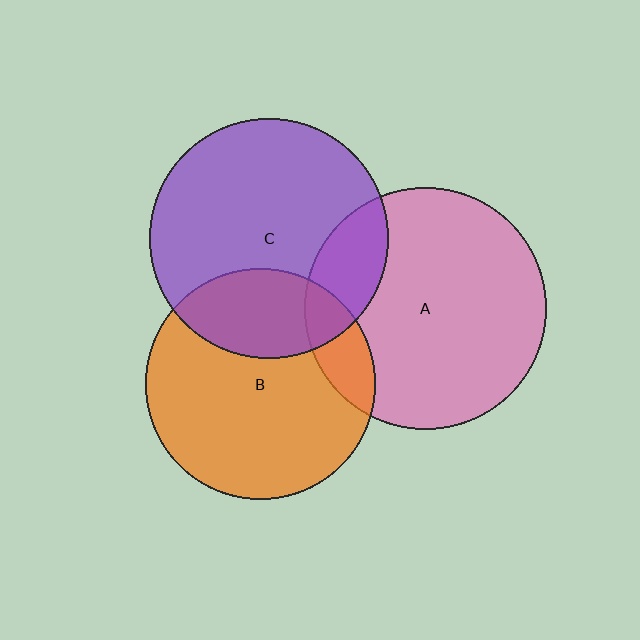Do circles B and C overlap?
Yes.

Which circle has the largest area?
Circle A (pink).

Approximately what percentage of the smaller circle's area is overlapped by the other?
Approximately 25%.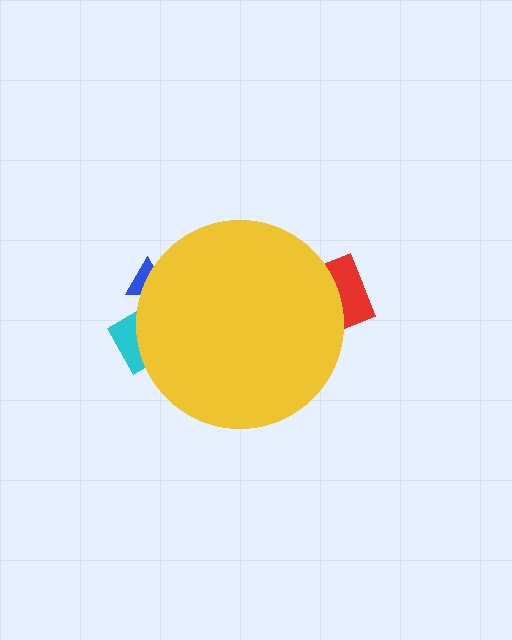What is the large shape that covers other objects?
A yellow circle.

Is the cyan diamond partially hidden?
Yes, the cyan diamond is partially hidden behind the yellow circle.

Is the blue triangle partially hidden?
Yes, the blue triangle is partially hidden behind the yellow circle.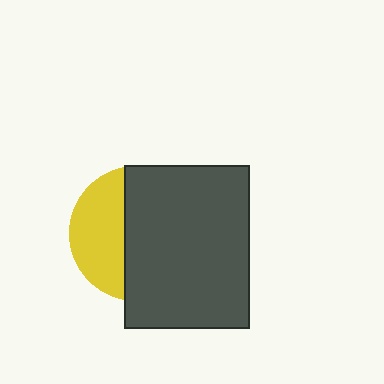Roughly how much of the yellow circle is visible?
A small part of it is visible (roughly 38%).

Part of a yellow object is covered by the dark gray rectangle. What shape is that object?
It is a circle.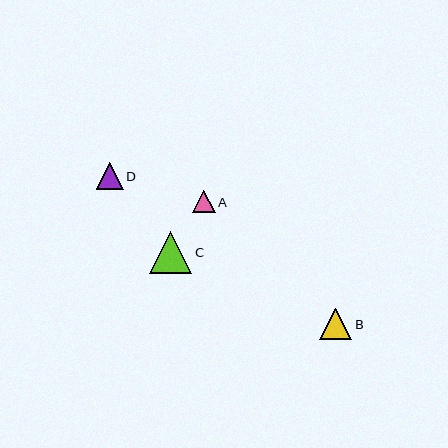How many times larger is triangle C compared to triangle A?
Triangle C is approximately 1.9 times the size of triangle A.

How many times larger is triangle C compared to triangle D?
Triangle C is approximately 1.6 times the size of triangle D.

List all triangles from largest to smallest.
From largest to smallest: C, B, D, A.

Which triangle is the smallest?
Triangle A is the smallest with a size of approximately 22 pixels.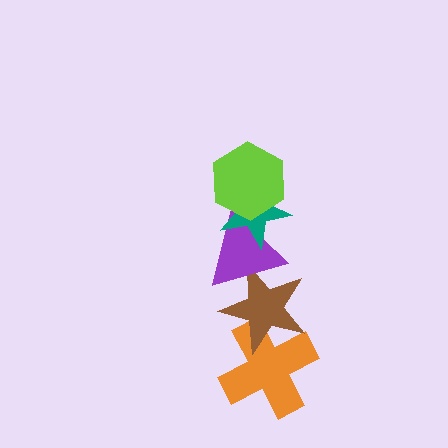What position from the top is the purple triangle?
The purple triangle is 3rd from the top.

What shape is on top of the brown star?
The purple triangle is on top of the brown star.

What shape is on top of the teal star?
The lime hexagon is on top of the teal star.